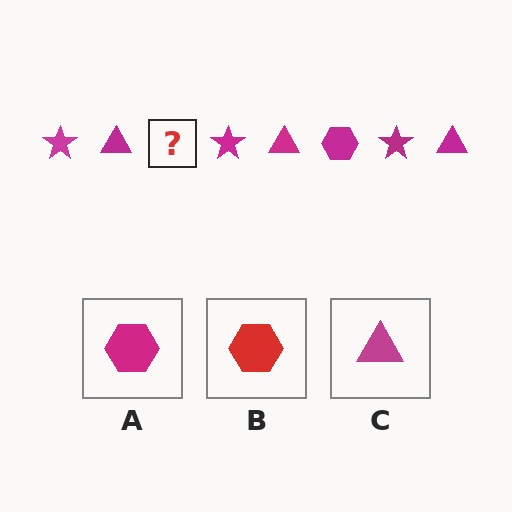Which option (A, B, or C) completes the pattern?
A.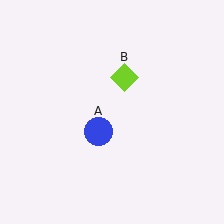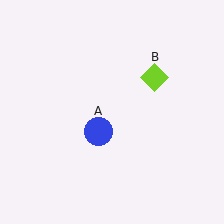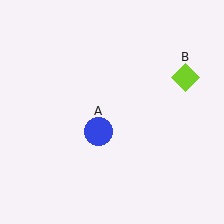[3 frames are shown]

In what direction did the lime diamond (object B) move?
The lime diamond (object B) moved right.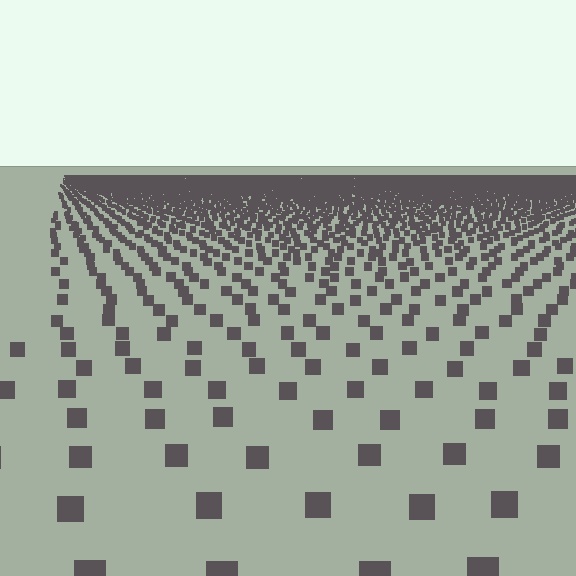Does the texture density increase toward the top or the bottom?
Density increases toward the top.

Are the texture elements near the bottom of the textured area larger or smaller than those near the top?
Larger. Near the bottom, elements are closer to the viewer and appear at a bigger on-screen size.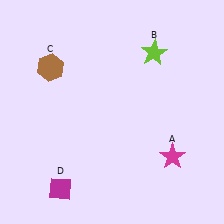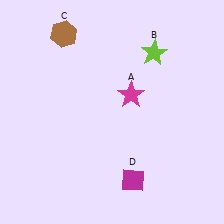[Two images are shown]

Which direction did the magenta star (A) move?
The magenta star (A) moved up.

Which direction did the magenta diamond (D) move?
The magenta diamond (D) moved right.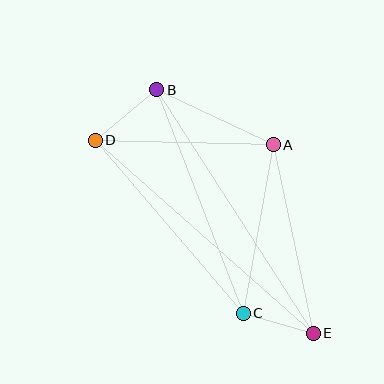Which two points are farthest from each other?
Points D and E are farthest from each other.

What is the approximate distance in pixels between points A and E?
The distance between A and E is approximately 193 pixels.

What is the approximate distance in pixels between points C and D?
The distance between C and D is approximately 228 pixels.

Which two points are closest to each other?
Points C and E are closest to each other.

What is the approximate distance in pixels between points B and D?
The distance between B and D is approximately 79 pixels.